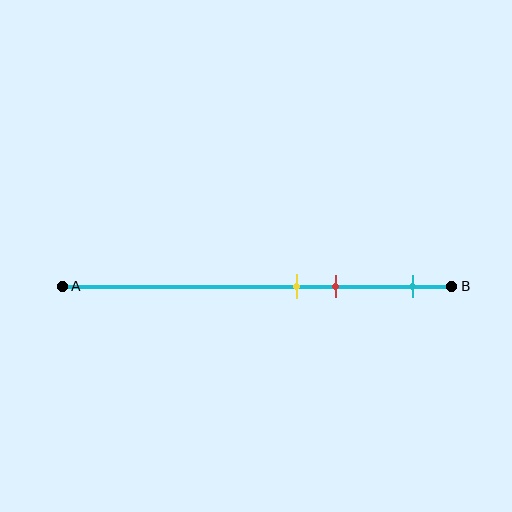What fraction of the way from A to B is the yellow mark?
The yellow mark is approximately 60% (0.6) of the way from A to B.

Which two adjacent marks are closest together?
The yellow and red marks are the closest adjacent pair.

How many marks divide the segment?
There are 3 marks dividing the segment.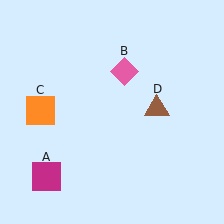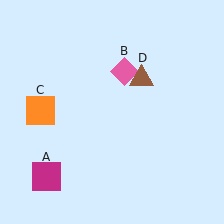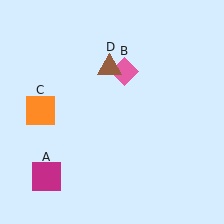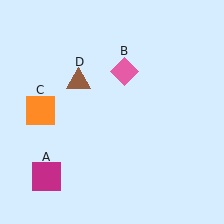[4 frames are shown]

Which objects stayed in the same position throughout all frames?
Magenta square (object A) and pink diamond (object B) and orange square (object C) remained stationary.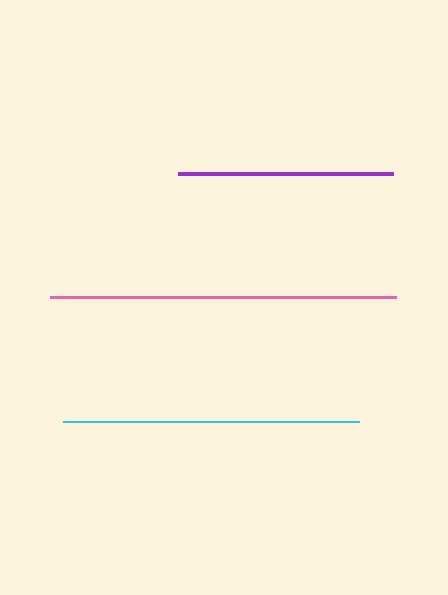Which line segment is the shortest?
The purple line is the shortest at approximately 215 pixels.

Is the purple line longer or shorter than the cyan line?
The cyan line is longer than the purple line.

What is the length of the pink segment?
The pink segment is approximately 346 pixels long.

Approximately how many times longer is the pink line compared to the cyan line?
The pink line is approximately 1.2 times the length of the cyan line.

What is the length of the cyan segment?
The cyan segment is approximately 296 pixels long.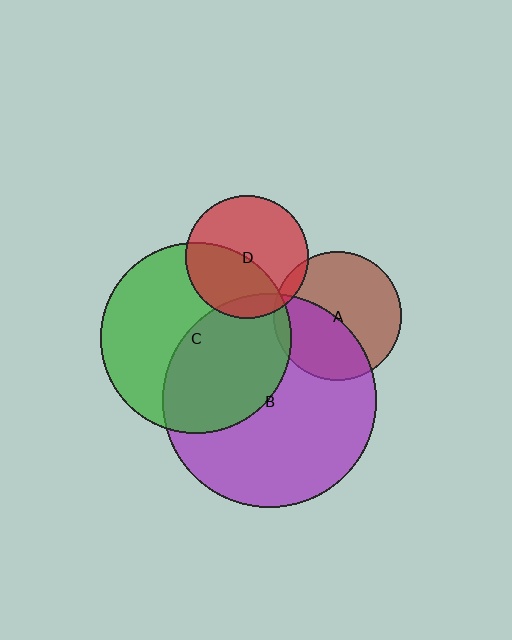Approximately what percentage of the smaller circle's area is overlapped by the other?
Approximately 45%.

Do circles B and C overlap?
Yes.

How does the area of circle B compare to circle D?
Approximately 3.0 times.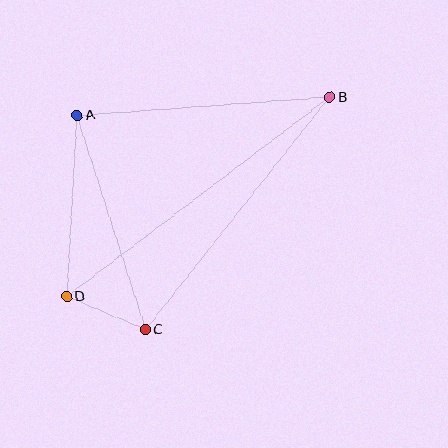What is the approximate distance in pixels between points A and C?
The distance between A and C is approximately 225 pixels.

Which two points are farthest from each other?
Points B and D are farthest from each other.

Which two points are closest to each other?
Points C and D are closest to each other.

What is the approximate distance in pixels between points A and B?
The distance between A and B is approximately 253 pixels.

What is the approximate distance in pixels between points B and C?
The distance between B and C is approximately 297 pixels.